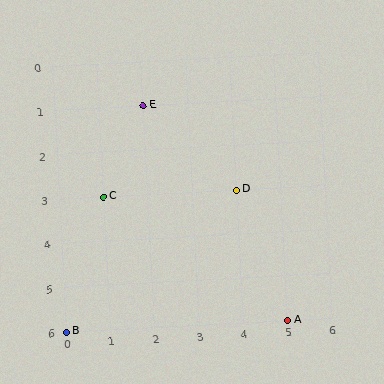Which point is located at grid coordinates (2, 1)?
Point E is at (2, 1).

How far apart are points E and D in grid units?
Points E and D are 2 columns and 2 rows apart (about 2.8 grid units diagonally).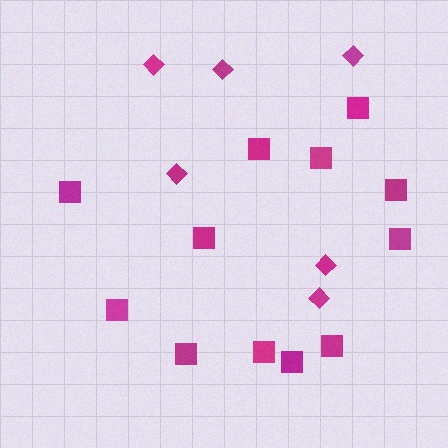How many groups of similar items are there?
There are 2 groups: one group of squares (12) and one group of diamonds (6).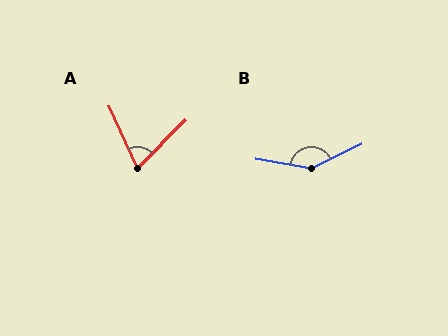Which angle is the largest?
B, at approximately 144 degrees.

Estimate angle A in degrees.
Approximately 70 degrees.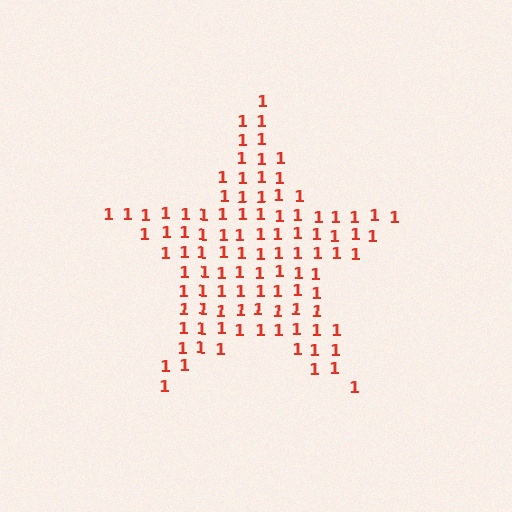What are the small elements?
The small elements are digit 1's.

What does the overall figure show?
The overall figure shows a star.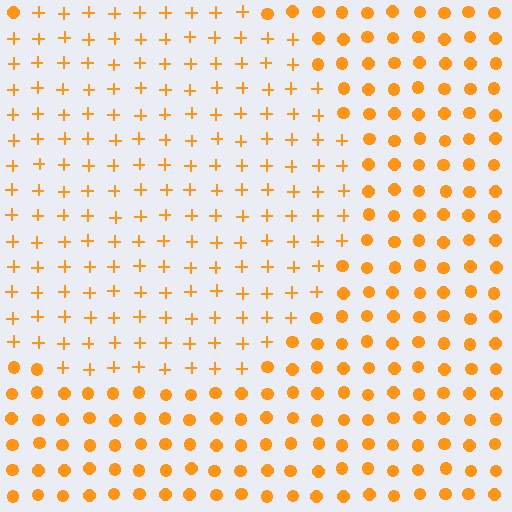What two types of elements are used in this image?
The image uses plus signs inside the circle region and circles outside it.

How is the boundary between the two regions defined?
The boundary is defined by a change in element shape: plus signs inside vs. circles outside. All elements share the same color and spacing.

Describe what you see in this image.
The image is filled with small orange elements arranged in a uniform grid. A circle-shaped region contains plus signs, while the surrounding area contains circles. The boundary is defined purely by the change in element shape.